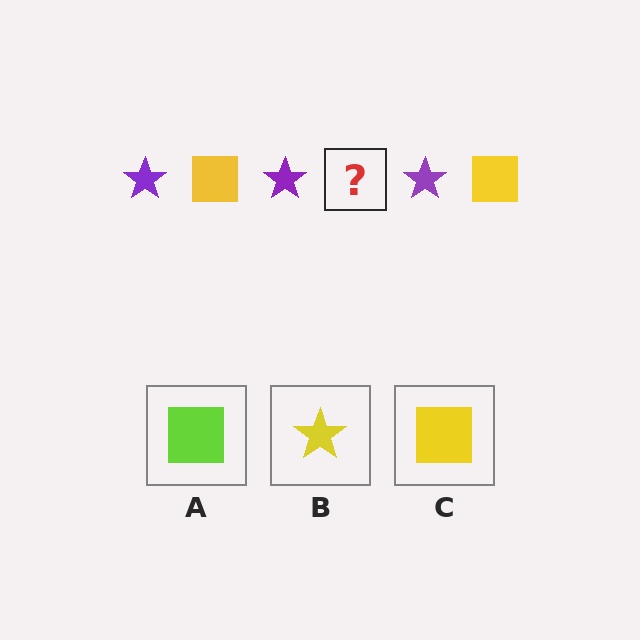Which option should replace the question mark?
Option C.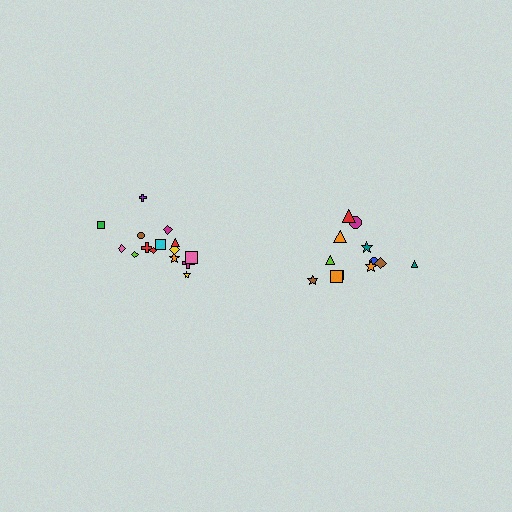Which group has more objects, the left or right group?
The left group.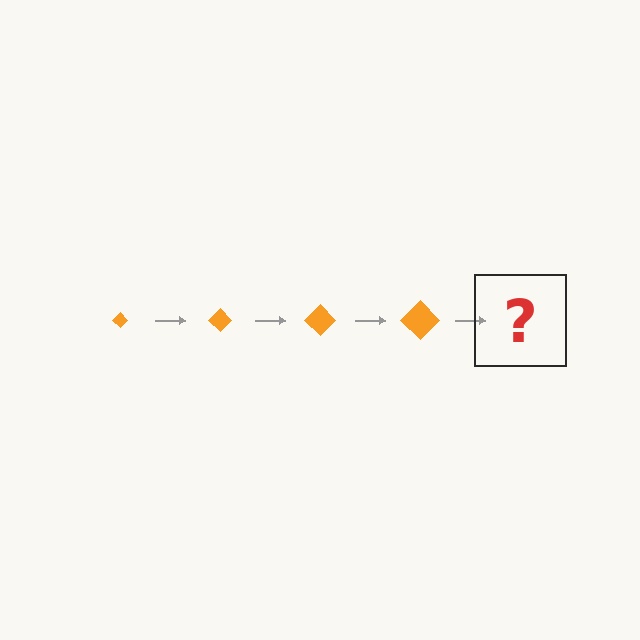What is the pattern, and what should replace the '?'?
The pattern is that the diamond gets progressively larger each step. The '?' should be an orange diamond, larger than the previous one.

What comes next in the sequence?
The next element should be an orange diamond, larger than the previous one.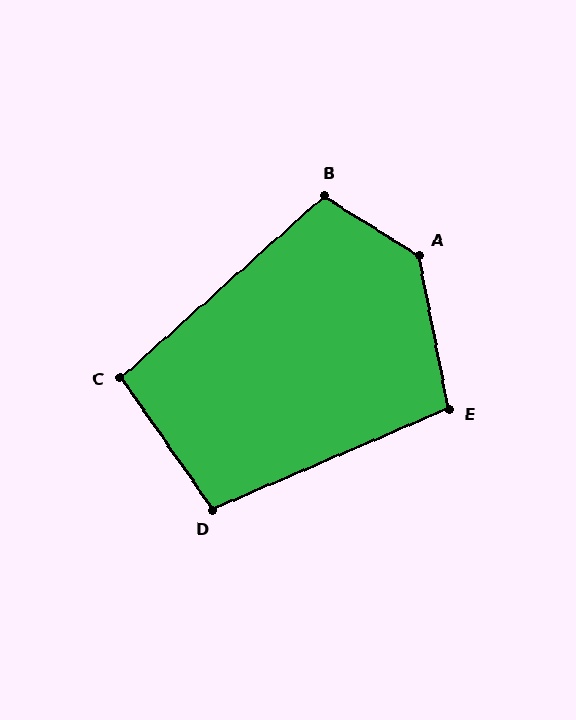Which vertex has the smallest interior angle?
C, at approximately 97 degrees.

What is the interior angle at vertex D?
Approximately 101 degrees (obtuse).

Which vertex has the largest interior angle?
A, at approximately 133 degrees.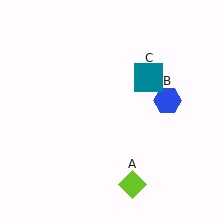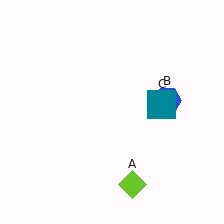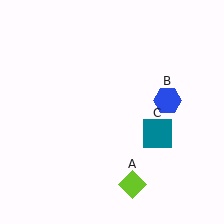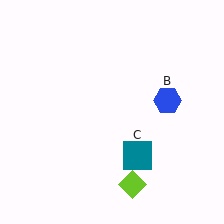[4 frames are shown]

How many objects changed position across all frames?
1 object changed position: teal square (object C).